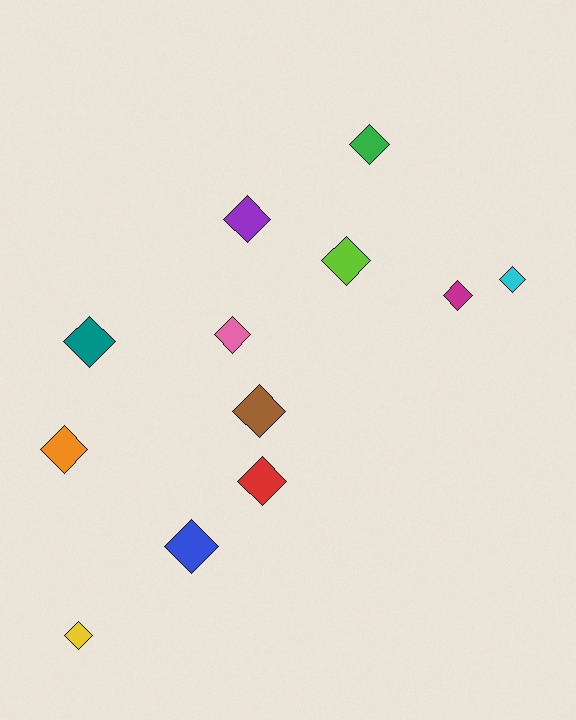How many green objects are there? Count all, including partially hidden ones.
There is 1 green object.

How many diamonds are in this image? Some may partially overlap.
There are 12 diamonds.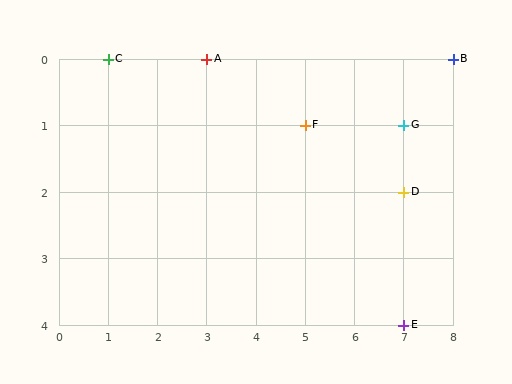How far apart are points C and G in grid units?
Points C and G are 6 columns and 1 row apart (about 6.1 grid units diagonally).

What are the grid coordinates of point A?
Point A is at grid coordinates (3, 0).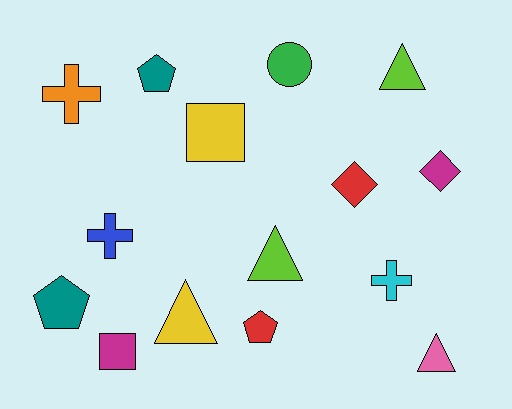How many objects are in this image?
There are 15 objects.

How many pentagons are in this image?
There are 3 pentagons.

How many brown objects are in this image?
There are no brown objects.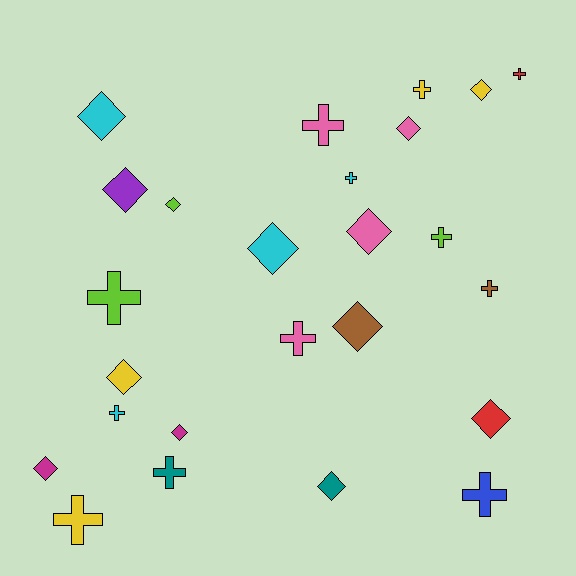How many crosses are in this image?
There are 12 crosses.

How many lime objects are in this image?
There are 3 lime objects.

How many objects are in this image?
There are 25 objects.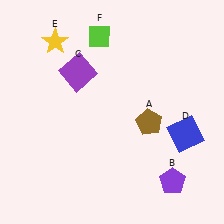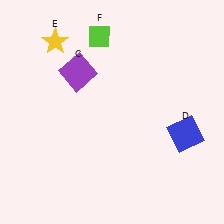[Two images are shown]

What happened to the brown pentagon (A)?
The brown pentagon (A) was removed in Image 2. It was in the bottom-right area of Image 1.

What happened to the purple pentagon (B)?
The purple pentagon (B) was removed in Image 2. It was in the bottom-right area of Image 1.